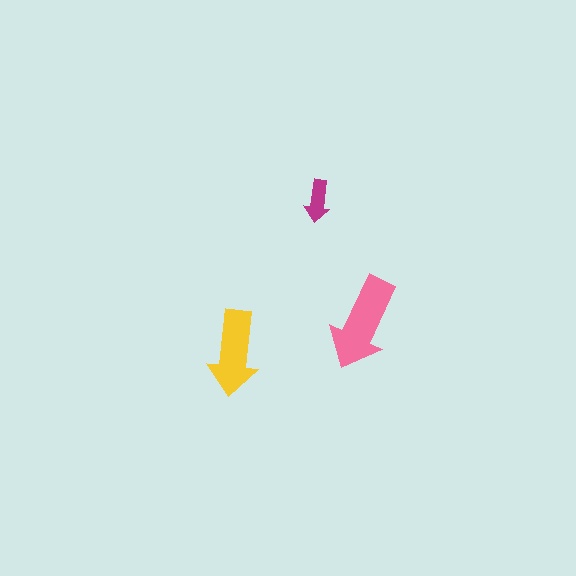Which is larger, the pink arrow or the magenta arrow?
The pink one.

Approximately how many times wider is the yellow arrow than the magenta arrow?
About 2 times wider.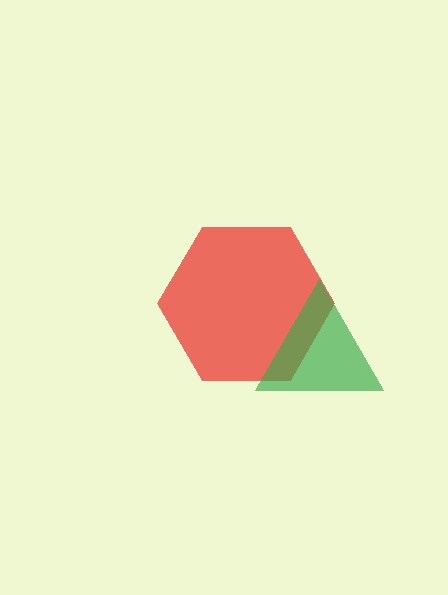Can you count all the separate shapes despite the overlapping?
Yes, there are 2 separate shapes.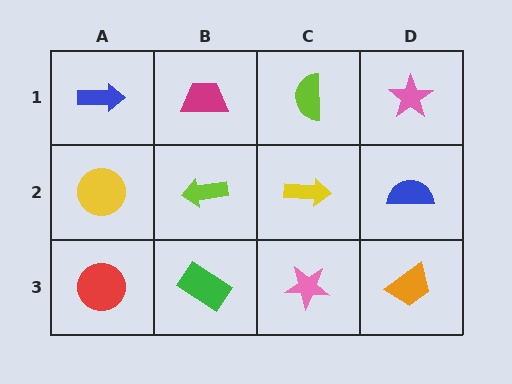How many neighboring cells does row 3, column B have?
3.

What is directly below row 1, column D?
A blue semicircle.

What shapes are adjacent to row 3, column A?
A yellow circle (row 2, column A), a green rectangle (row 3, column B).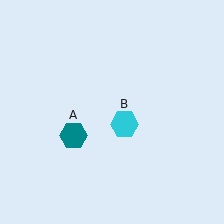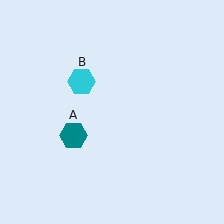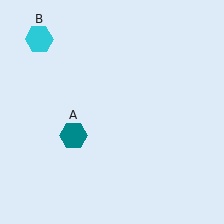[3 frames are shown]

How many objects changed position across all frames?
1 object changed position: cyan hexagon (object B).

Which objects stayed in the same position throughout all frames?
Teal hexagon (object A) remained stationary.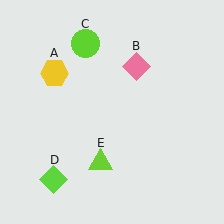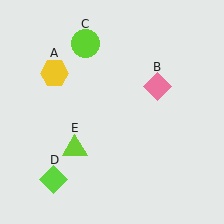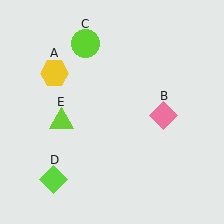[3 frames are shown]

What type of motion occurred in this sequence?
The pink diamond (object B), lime triangle (object E) rotated clockwise around the center of the scene.